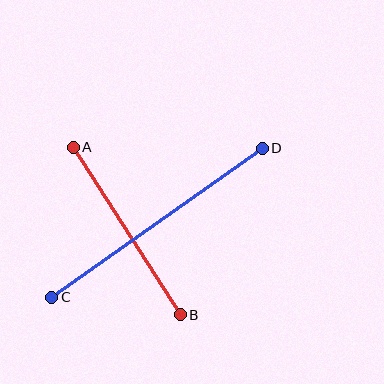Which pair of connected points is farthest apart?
Points C and D are farthest apart.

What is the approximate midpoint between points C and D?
The midpoint is at approximately (157, 223) pixels.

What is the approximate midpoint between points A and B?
The midpoint is at approximately (127, 231) pixels.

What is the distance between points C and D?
The distance is approximately 258 pixels.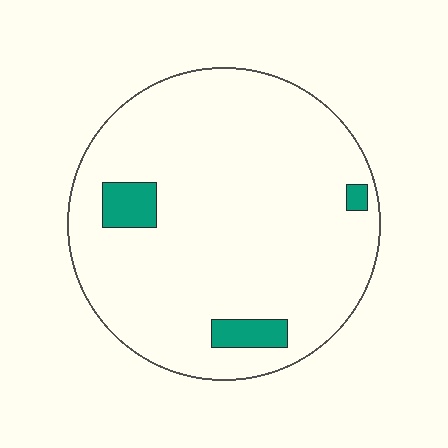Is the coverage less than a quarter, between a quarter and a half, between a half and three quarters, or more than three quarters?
Less than a quarter.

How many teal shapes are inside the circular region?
3.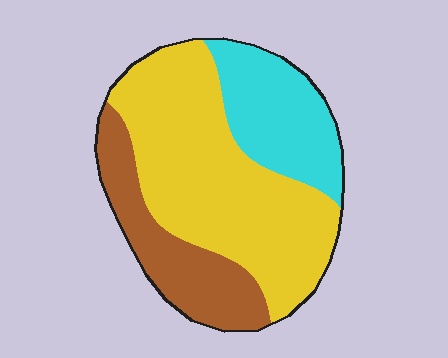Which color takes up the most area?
Yellow, at roughly 55%.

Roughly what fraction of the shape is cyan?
Cyan takes up about one quarter (1/4) of the shape.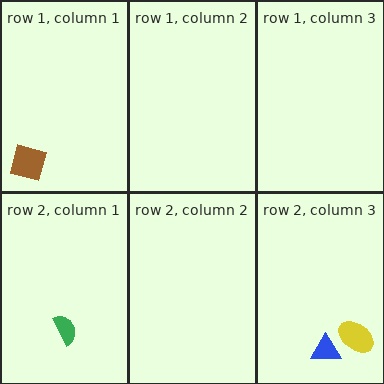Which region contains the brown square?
The row 1, column 1 region.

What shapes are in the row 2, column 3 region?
The yellow ellipse, the blue triangle.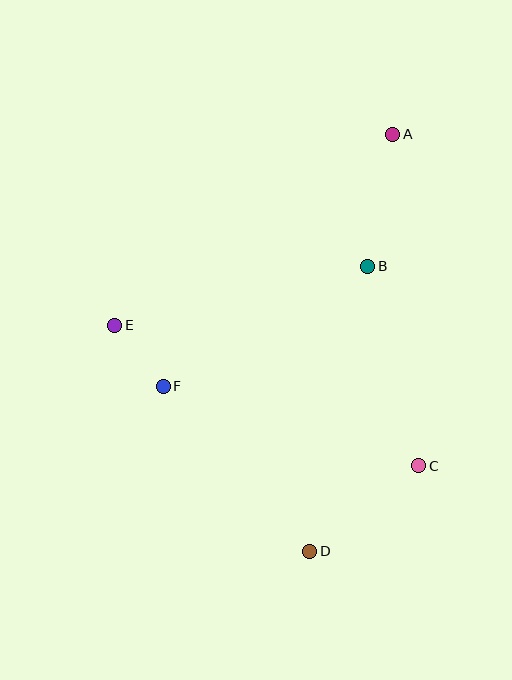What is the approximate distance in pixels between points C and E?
The distance between C and E is approximately 335 pixels.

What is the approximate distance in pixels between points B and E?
The distance between B and E is approximately 259 pixels.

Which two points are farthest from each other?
Points A and D are farthest from each other.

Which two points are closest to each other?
Points E and F are closest to each other.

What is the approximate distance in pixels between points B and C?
The distance between B and C is approximately 206 pixels.